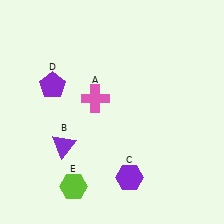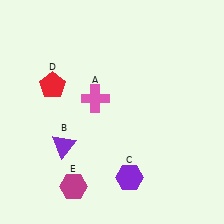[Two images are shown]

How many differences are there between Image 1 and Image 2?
There are 2 differences between the two images.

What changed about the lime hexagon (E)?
In Image 1, E is lime. In Image 2, it changed to magenta.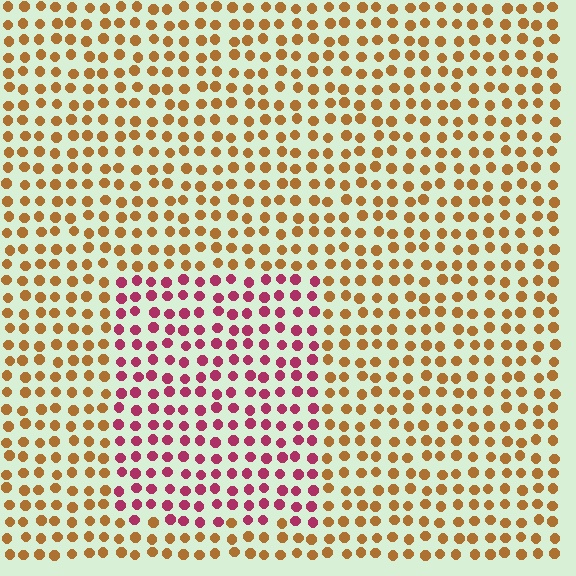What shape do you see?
I see a rectangle.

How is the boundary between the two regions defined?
The boundary is defined purely by a slight shift in hue (about 56 degrees). Spacing, size, and orientation are identical on both sides.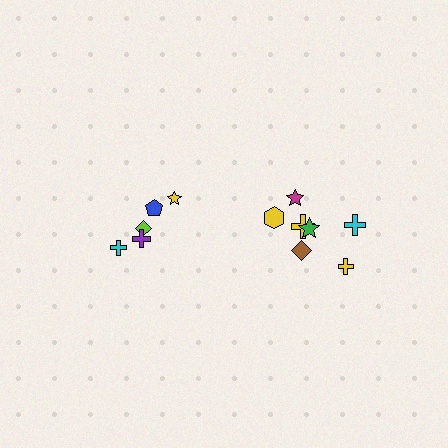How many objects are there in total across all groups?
There are 12 objects.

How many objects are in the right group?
There are 7 objects.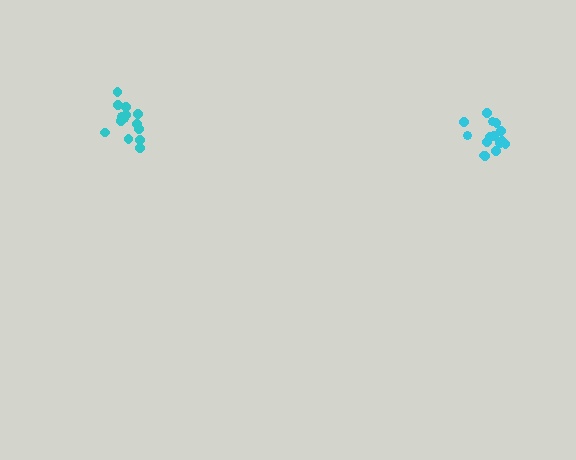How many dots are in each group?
Group 1: 15 dots, Group 2: 15 dots (30 total).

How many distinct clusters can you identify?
There are 2 distinct clusters.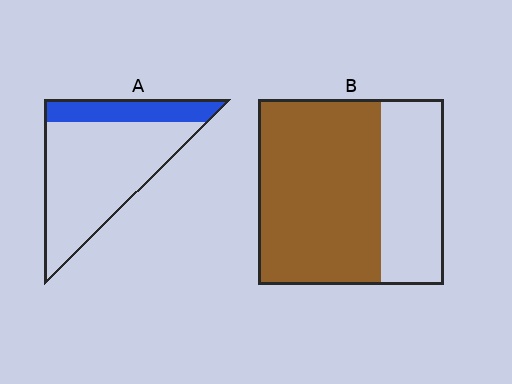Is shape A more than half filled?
No.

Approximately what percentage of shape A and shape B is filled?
A is approximately 25% and B is approximately 65%.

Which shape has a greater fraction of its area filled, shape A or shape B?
Shape B.